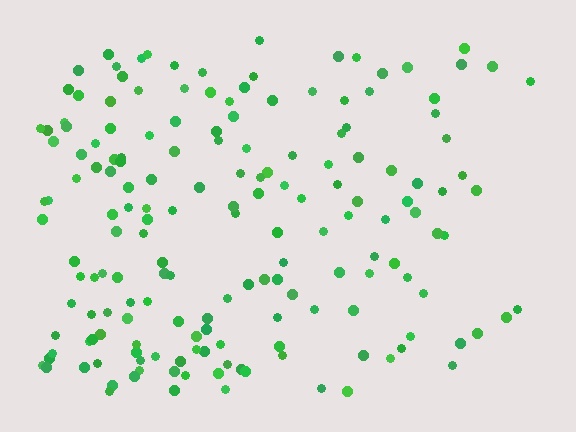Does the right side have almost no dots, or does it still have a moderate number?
Still a moderate number, just noticeably fewer than the left.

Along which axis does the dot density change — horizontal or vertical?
Horizontal.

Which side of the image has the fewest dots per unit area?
The right.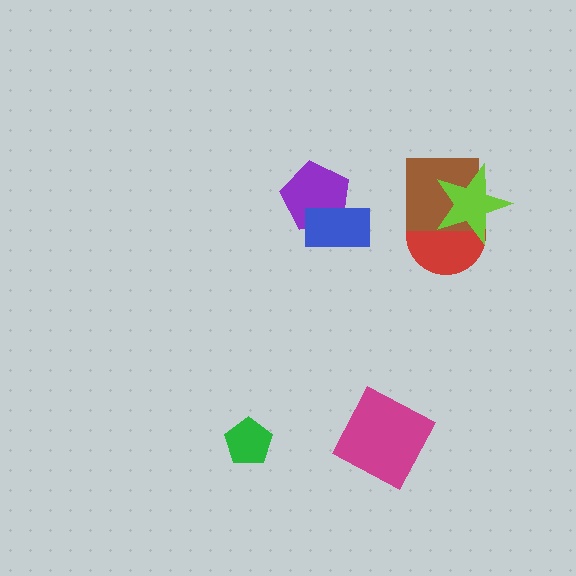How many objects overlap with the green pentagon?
0 objects overlap with the green pentagon.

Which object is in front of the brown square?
The lime star is in front of the brown square.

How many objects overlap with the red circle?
2 objects overlap with the red circle.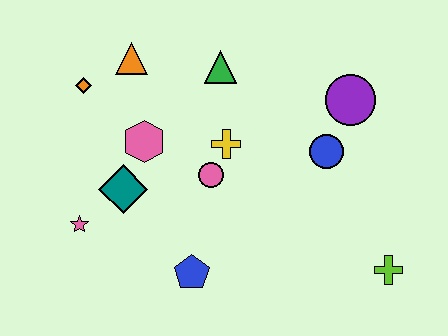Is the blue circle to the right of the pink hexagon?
Yes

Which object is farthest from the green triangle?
The lime cross is farthest from the green triangle.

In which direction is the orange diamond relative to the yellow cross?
The orange diamond is to the left of the yellow cross.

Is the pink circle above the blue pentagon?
Yes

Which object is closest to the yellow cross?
The pink circle is closest to the yellow cross.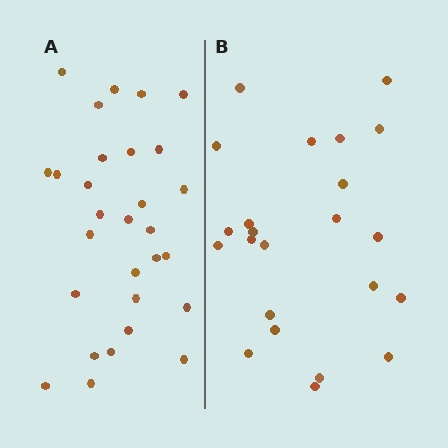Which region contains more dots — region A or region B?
Region A (the left region) has more dots.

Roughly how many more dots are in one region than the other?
Region A has about 6 more dots than region B.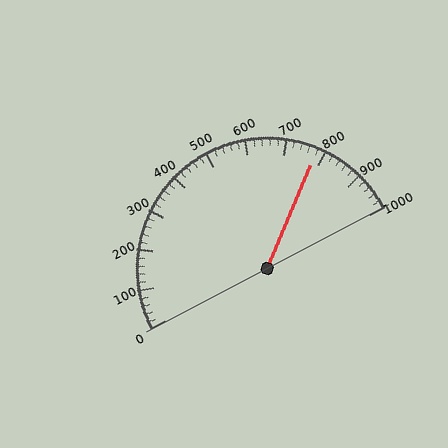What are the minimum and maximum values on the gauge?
The gauge ranges from 0 to 1000.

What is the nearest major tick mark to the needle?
The nearest major tick mark is 800.